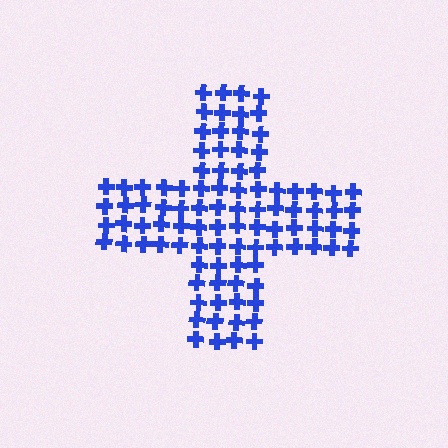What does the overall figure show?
The overall figure shows a cross.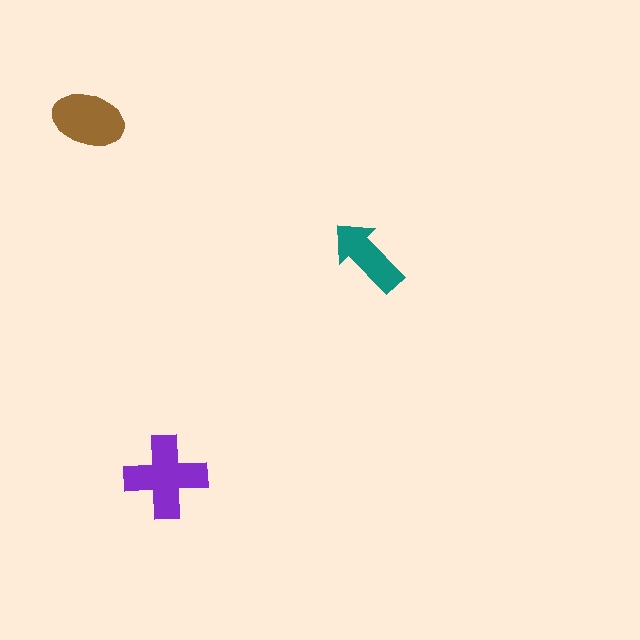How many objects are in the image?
There are 3 objects in the image.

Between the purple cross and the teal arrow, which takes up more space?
The purple cross.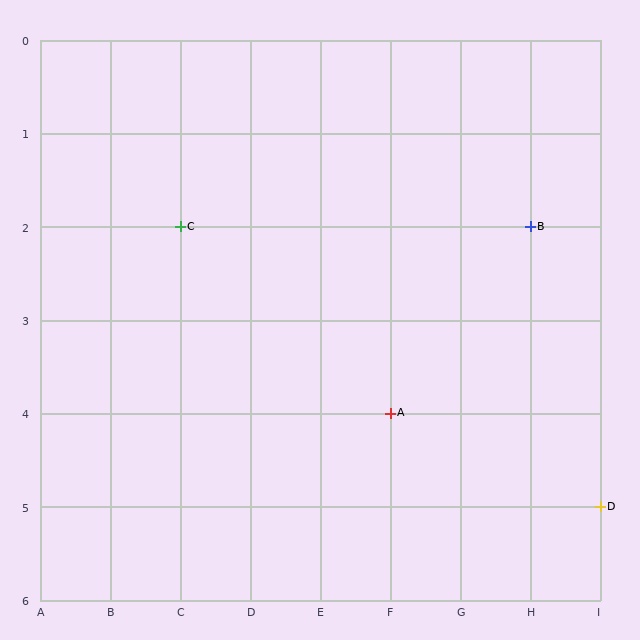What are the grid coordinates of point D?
Point D is at grid coordinates (I, 5).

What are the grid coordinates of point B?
Point B is at grid coordinates (H, 2).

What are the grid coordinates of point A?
Point A is at grid coordinates (F, 4).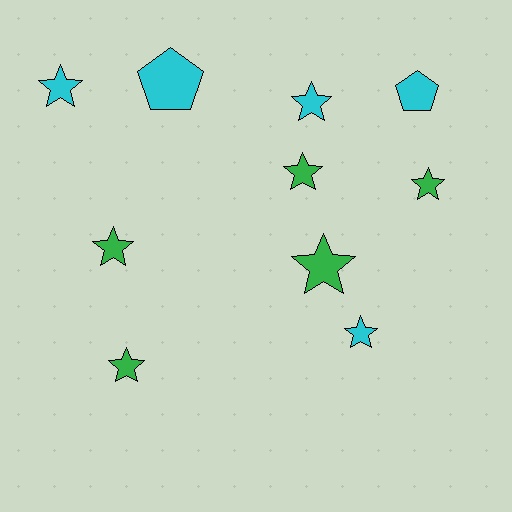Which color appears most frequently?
Green, with 5 objects.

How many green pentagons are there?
There are no green pentagons.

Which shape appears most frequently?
Star, with 8 objects.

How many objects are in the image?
There are 10 objects.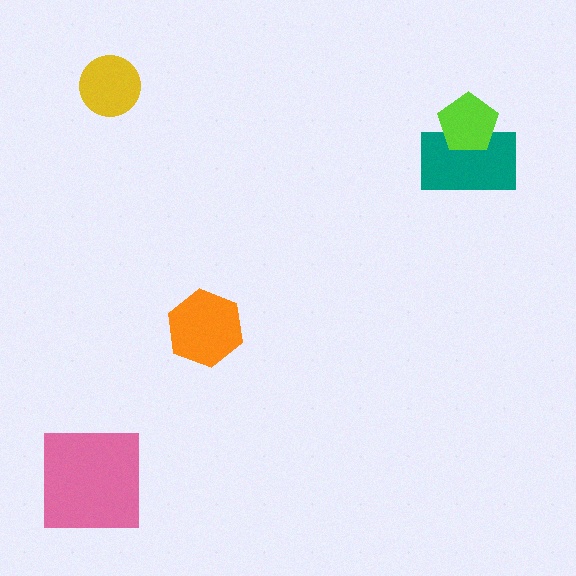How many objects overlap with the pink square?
0 objects overlap with the pink square.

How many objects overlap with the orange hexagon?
0 objects overlap with the orange hexagon.